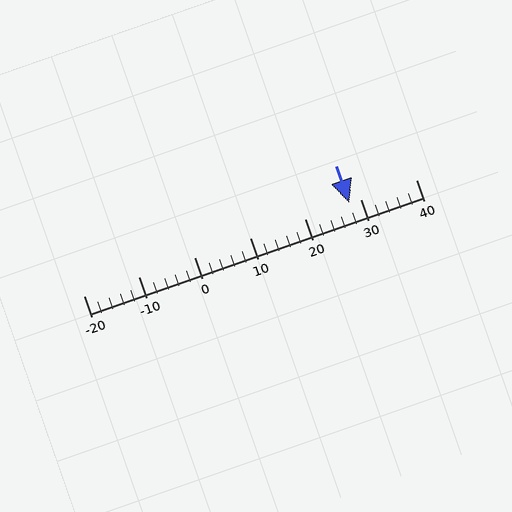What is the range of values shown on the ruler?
The ruler shows values from -20 to 40.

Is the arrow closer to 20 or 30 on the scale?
The arrow is closer to 30.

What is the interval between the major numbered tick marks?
The major tick marks are spaced 10 units apart.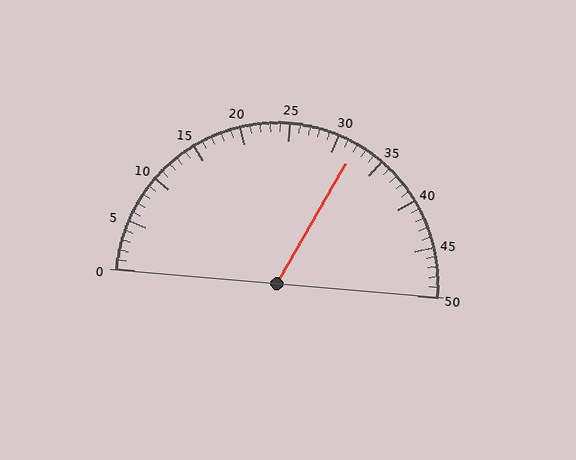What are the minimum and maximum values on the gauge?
The gauge ranges from 0 to 50.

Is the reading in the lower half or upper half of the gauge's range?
The reading is in the upper half of the range (0 to 50).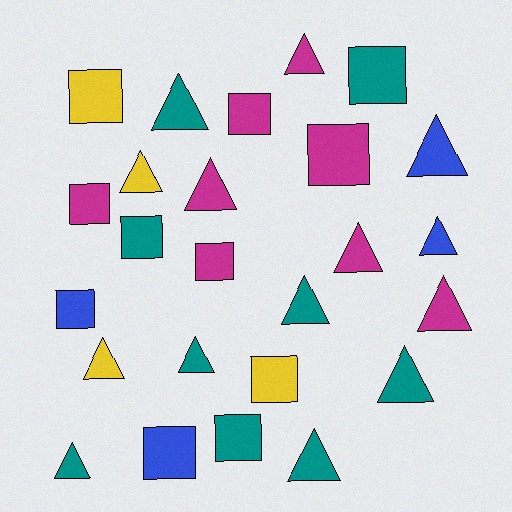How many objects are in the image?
There are 25 objects.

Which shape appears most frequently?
Triangle, with 14 objects.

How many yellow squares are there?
There are 2 yellow squares.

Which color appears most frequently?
Teal, with 9 objects.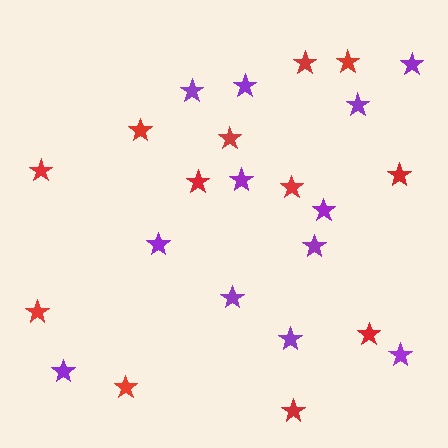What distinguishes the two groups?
There are 2 groups: one group of purple stars (12) and one group of red stars (12).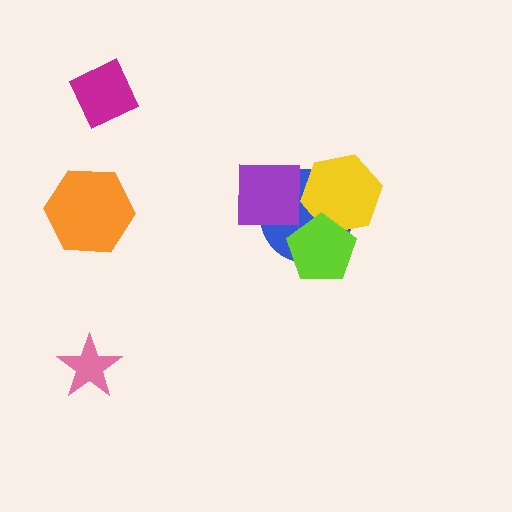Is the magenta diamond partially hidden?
No, no other shape covers it.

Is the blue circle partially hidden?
Yes, it is partially covered by another shape.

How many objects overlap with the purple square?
2 objects overlap with the purple square.